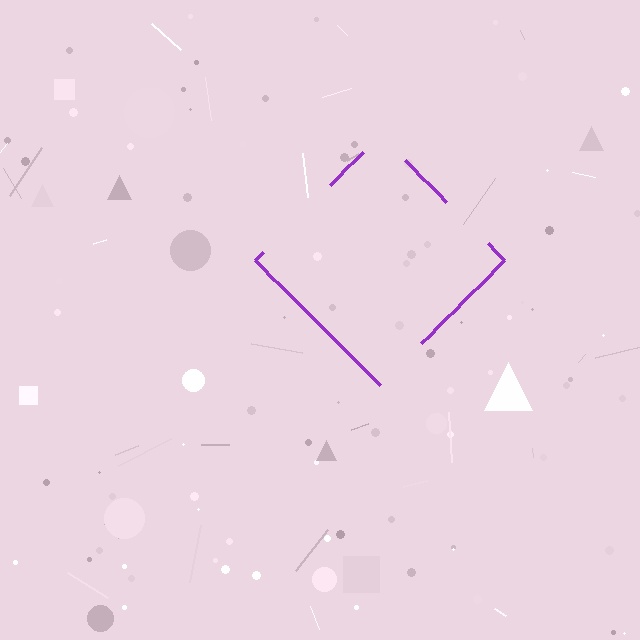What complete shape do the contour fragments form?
The contour fragments form a diamond.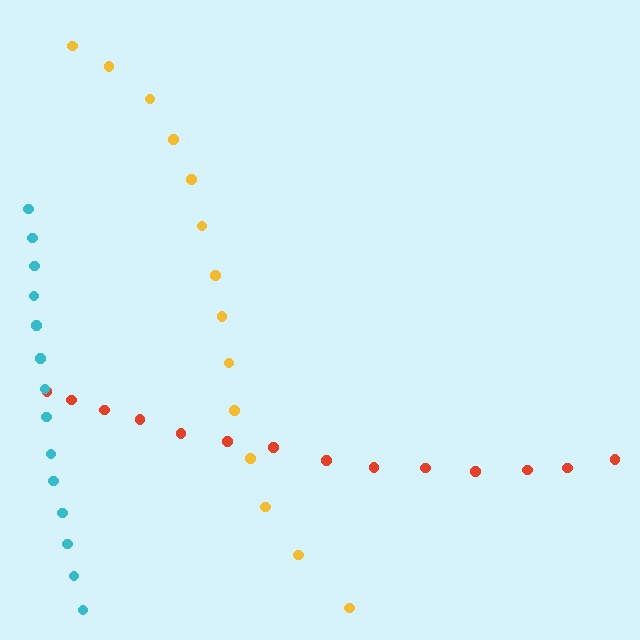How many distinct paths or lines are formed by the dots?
There are 3 distinct paths.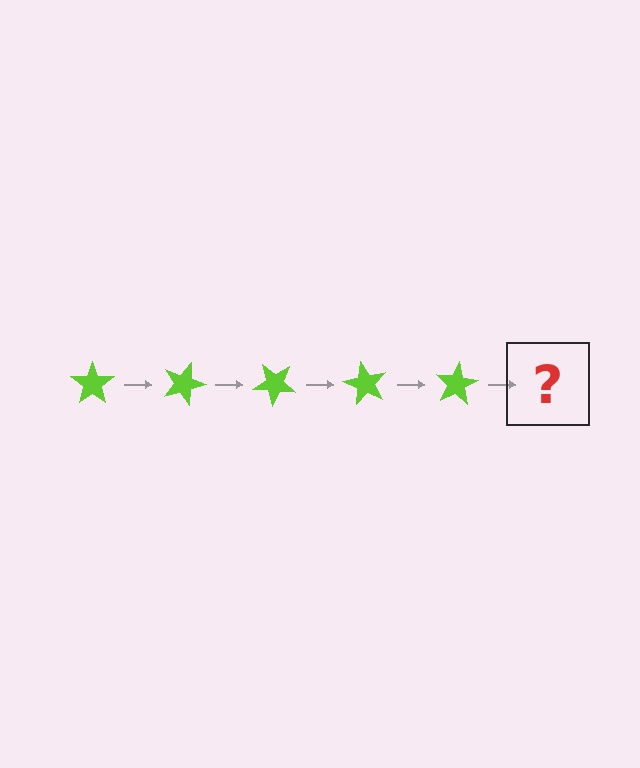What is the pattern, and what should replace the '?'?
The pattern is that the star rotates 20 degrees each step. The '?' should be a lime star rotated 100 degrees.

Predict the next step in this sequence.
The next step is a lime star rotated 100 degrees.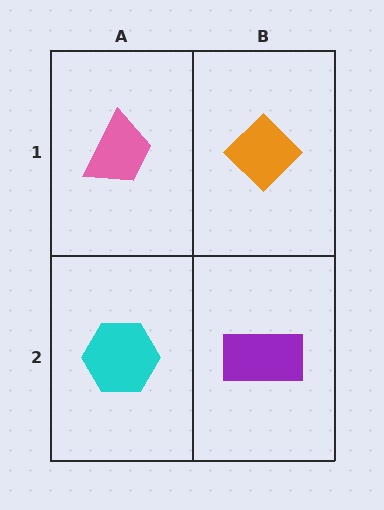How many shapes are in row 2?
2 shapes.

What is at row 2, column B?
A purple rectangle.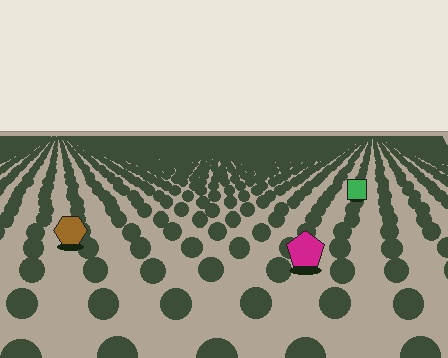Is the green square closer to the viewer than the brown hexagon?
No. The brown hexagon is closer — you can tell from the texture gradient: the ground texture is coarser near it.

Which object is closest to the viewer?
The magenta pentagon is closest. The texture marks near it are larger and more spread out.